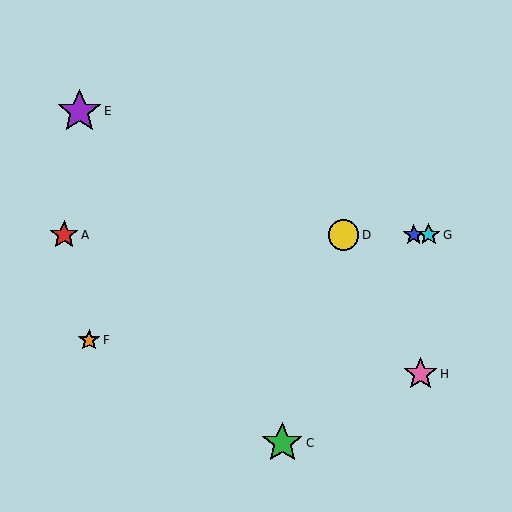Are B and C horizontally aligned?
No, B is at y≈235 and C is at y≈443.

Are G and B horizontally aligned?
Yes, both are at y≈235.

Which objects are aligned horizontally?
Objects A, B, D, G are aligned horizontally.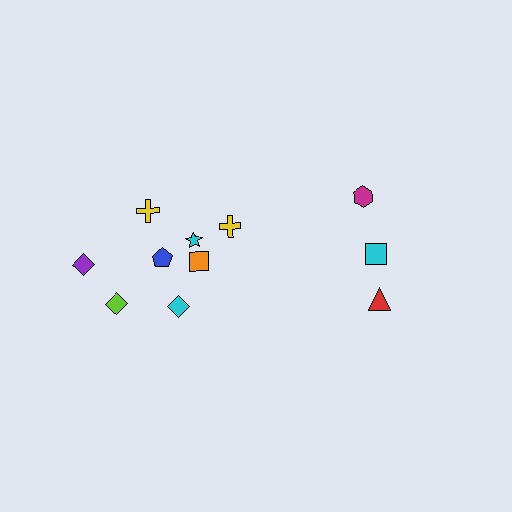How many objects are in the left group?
There are 8 objects.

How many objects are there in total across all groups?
There are 11 objects.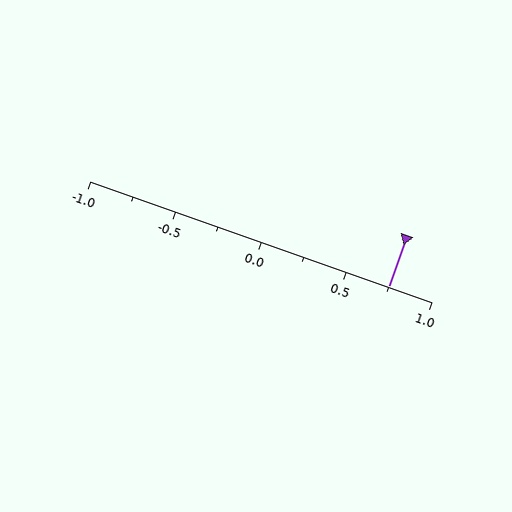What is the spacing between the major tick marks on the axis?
The major ticks are spaced 0.5 apart.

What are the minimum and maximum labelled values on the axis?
The axis runs from -1.0 to 1.0.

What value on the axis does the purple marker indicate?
The marker indicates approximately 0.75.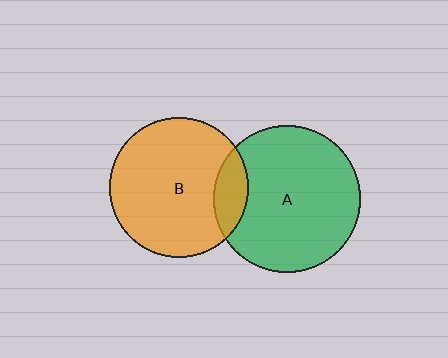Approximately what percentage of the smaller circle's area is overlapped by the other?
Approximately 15%.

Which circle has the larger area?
Circle A (green).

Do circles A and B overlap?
Yes.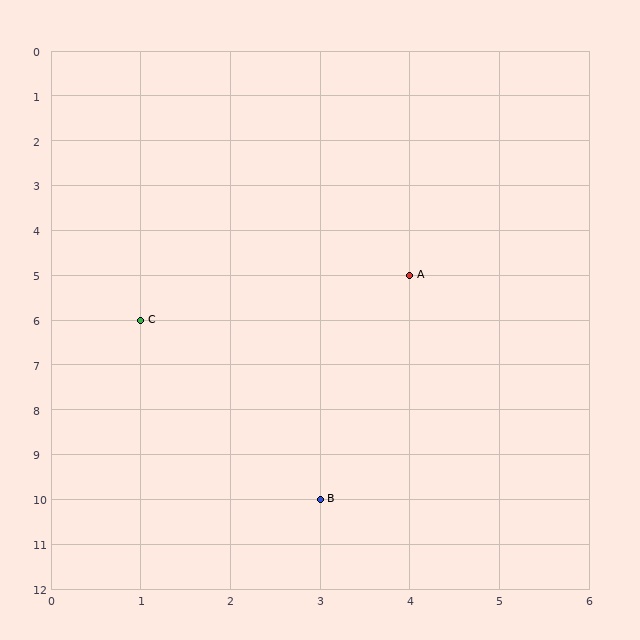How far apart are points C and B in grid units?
Points C and B are 2 columns and 4 rows apart (about 4.5 grid units diagonally).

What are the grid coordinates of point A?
Point A is at grid coordinates (4, 5).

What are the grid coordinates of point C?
Point C is at grid coordinates (1, 6).